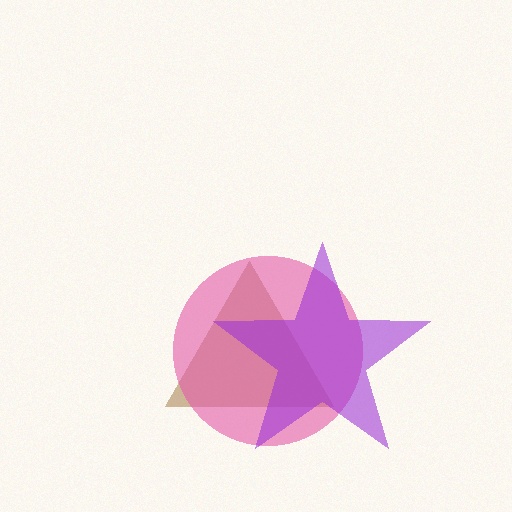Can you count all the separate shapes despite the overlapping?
Yes, there are 3 separate shapes.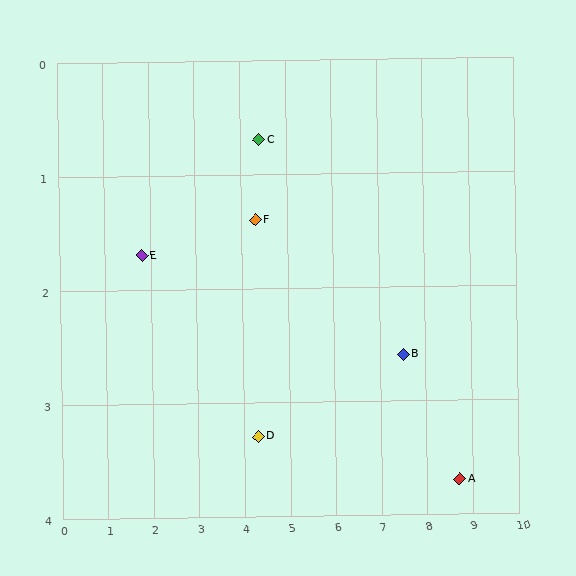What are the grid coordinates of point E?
Point E is at approximately (1.8, 1.7).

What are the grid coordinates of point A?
Point A is at approximately (8.7, 3.7).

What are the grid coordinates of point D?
Point D is at approximately (4.3, 3.3).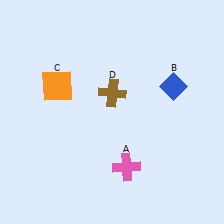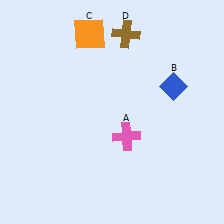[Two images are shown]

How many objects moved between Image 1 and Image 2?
3 objects moved between the two images.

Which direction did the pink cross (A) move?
The pink cross (A) moved up.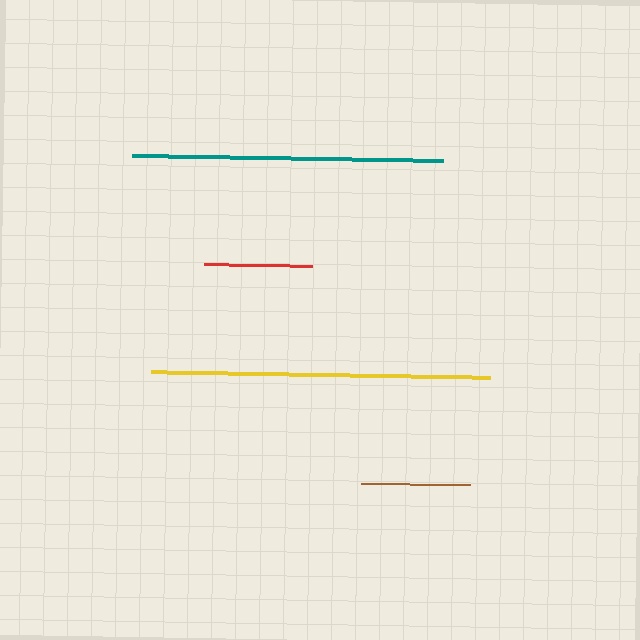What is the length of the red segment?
The red segment is approximately 108 pixels long.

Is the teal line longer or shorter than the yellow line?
The yellow line is longer than the teal line.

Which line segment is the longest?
The yellow line is the longest at approximately 339 pixels.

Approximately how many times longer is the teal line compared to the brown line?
The teal line is approximately 2.8 times the length of the brown line.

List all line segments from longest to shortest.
From longest to shortest: yellow, teal, brown, red.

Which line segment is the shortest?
The red line is the shortest at approximately 108 pixels.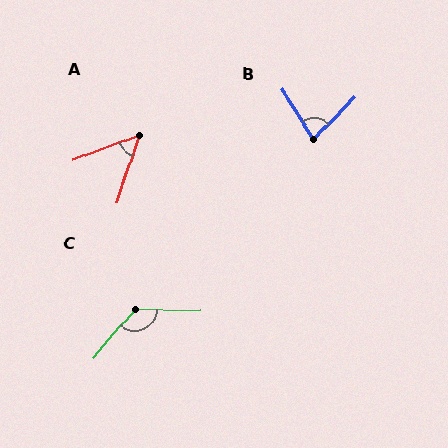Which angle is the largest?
C, at approximately 130 degrees.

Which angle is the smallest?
A, at approximately 51 degrees.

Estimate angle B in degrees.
Approximately 77 degrees.